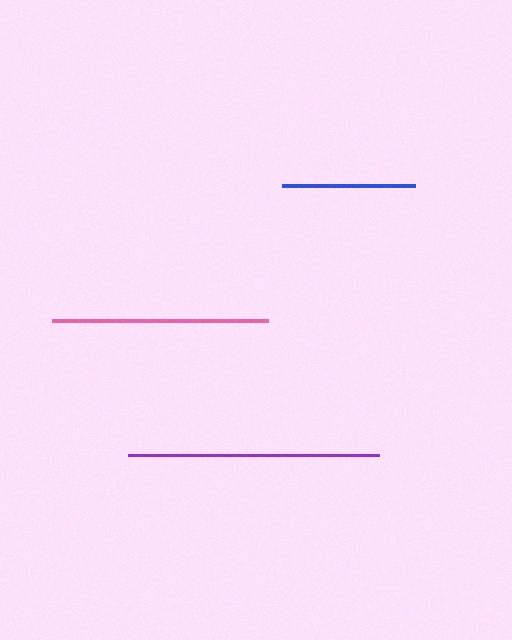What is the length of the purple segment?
The purple segment is approximately 251 pixels long.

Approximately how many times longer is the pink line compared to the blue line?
The pink line is approximately 1.6 times the length of the blue line.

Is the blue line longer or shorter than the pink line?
The pink line is longer than the blue line.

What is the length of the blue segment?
The blue segment is approximately 133 pixels long.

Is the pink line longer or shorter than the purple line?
The purple line is longer than the pink line.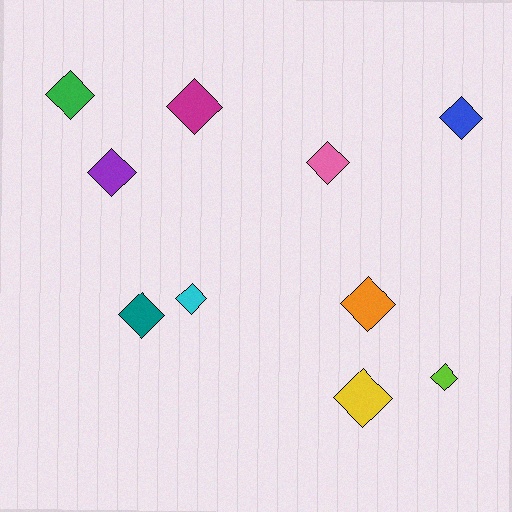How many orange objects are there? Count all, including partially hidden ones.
There is 1 orange object.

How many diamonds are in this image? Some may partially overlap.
There are 10 diamonds.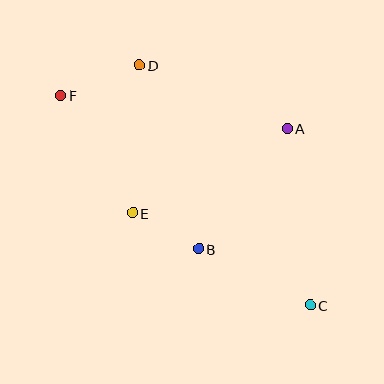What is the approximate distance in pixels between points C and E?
The distance between C and E is approximately 200 pixels.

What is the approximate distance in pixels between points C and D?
The distance between C and D is approximately 295 pixels.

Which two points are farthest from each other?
Points C and F are farthest from each other.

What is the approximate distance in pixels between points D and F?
The distance between D and F is approximately 84 pixels.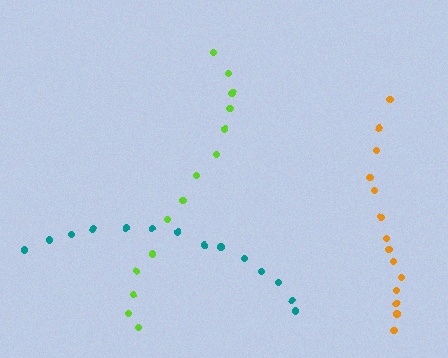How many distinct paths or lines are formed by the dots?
There are 3 distinct paths.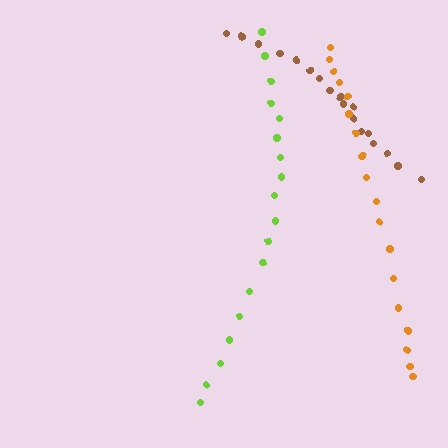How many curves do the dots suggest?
There are 3 distinct paths.